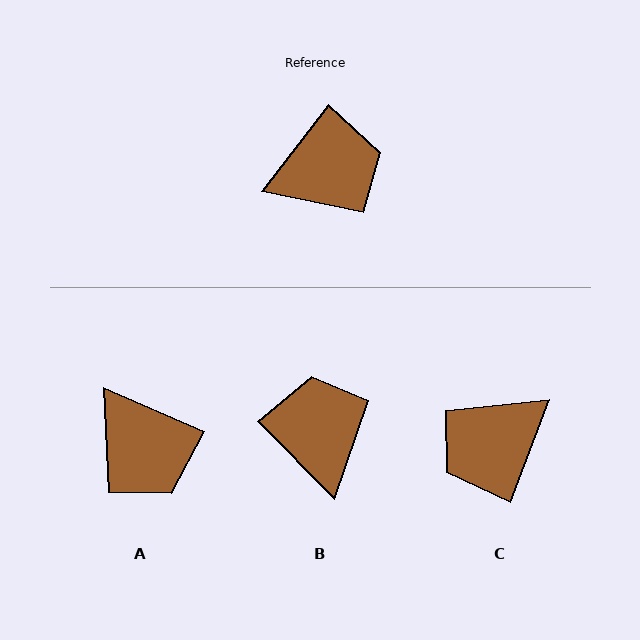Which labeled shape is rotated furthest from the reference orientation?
C, about 163 degrees away.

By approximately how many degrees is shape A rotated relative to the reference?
Approximately 75 degrees clockwise.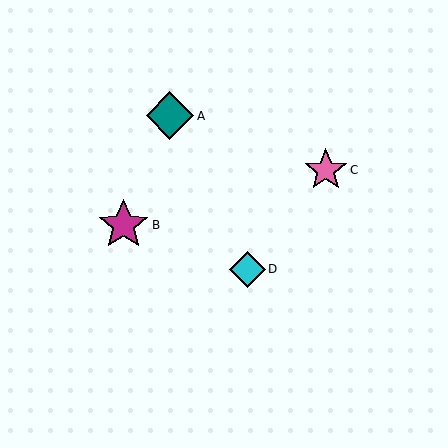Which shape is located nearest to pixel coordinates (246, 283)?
The cyan diamond (labeled D) at (247, 269) is nearest to that location.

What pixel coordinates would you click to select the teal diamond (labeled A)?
Click at (170, 116) to select the teal diamond A.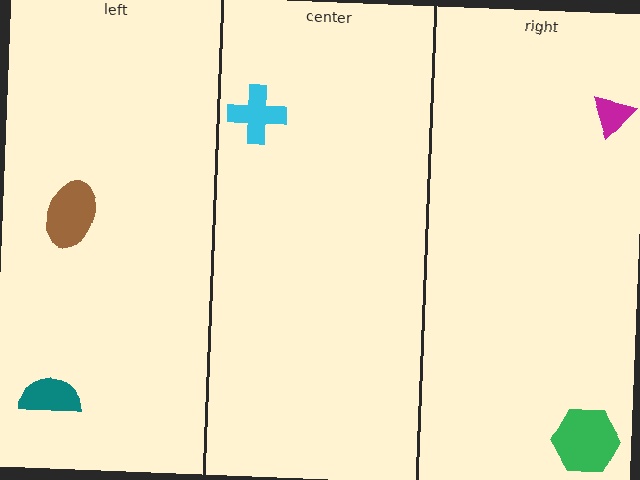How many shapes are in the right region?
2.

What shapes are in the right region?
The magenta triangle, the green hexagon.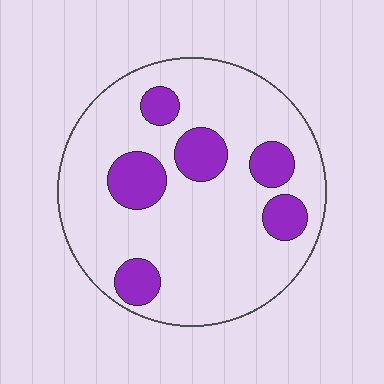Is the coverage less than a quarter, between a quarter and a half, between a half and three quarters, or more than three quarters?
Less than a quarter.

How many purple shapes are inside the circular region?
6.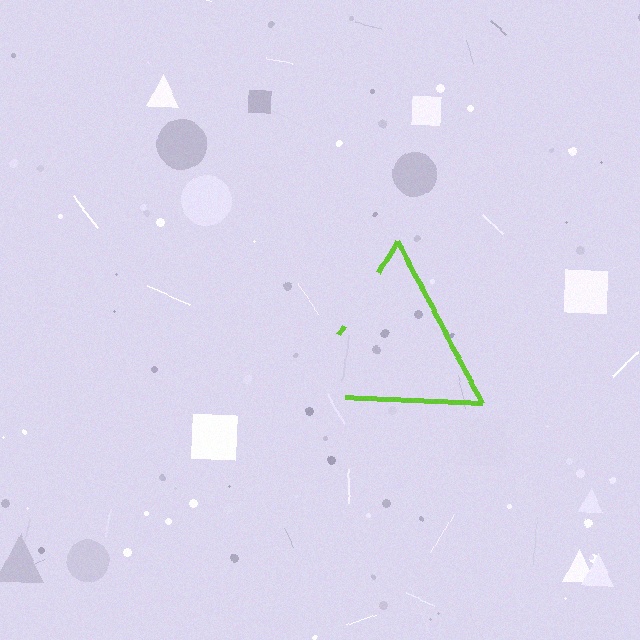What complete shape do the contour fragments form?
The contour fragments form a triangle.